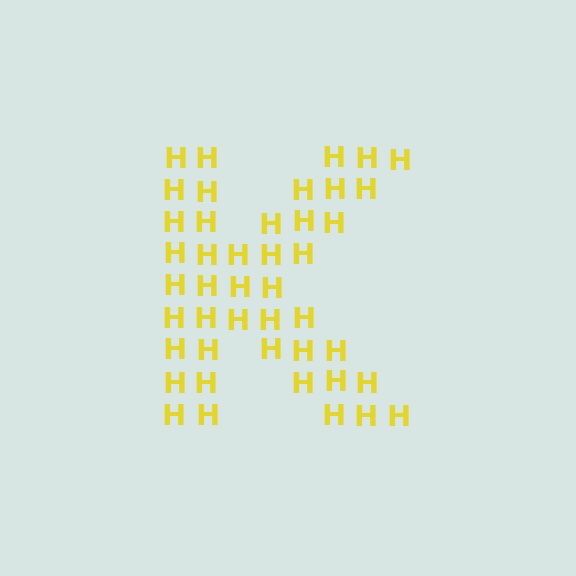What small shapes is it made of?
It is made of small letter H's.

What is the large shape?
The large shape is the letter K.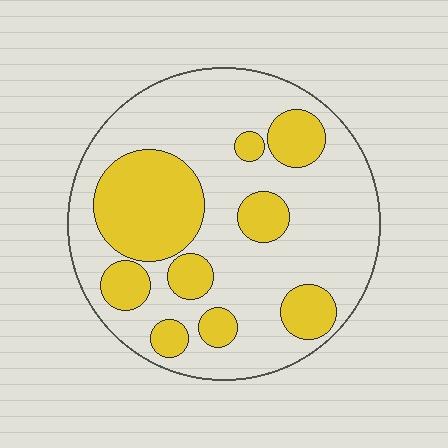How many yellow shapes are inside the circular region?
9.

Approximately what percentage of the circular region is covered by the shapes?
Approximately 30%.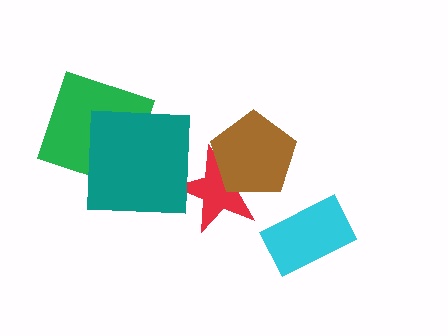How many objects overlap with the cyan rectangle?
0 objects overlap with the cyan rectangle.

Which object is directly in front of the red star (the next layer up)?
The brown pentagon is directly in front of the red star.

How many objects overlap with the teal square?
2 objects overlap with the teal square.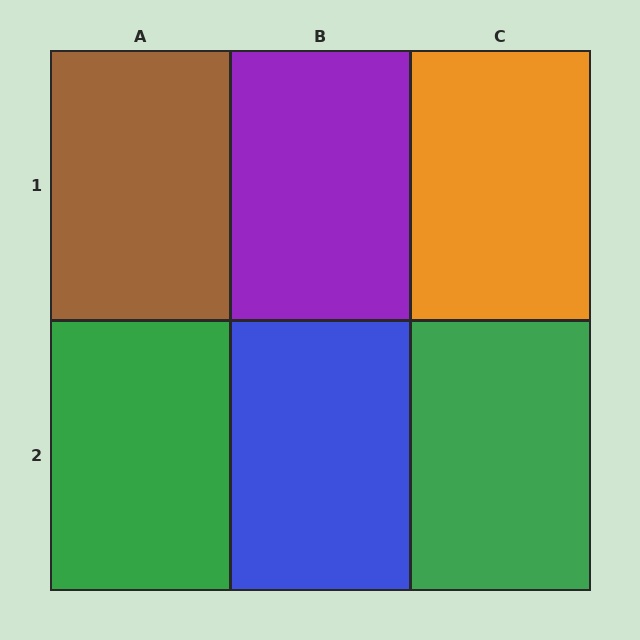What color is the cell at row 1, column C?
Orange.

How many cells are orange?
1 cell is orange.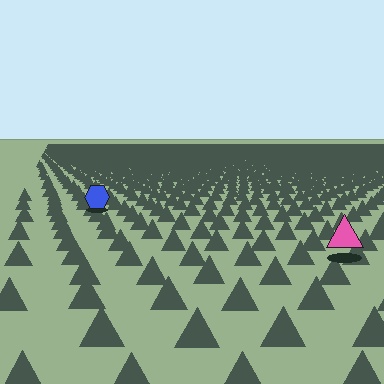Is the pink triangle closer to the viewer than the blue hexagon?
Yes. The pink triangle is closer — you can tell from the texture gradient: the ground texture is coarser near it.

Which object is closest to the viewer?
The pink triangle is closest. The texture marks near it are larger and more spread out.